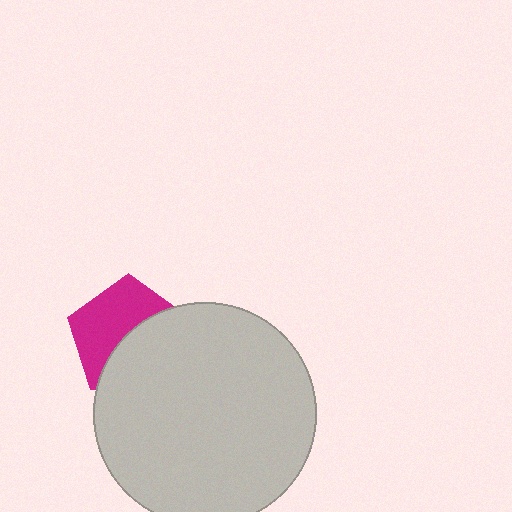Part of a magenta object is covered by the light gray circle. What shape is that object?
It is a pentagon.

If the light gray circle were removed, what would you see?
You would see the complete magenta pentagon.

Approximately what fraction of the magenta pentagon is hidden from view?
Roughly 49% of the magenta pentagon is hidden behind the light gray circle.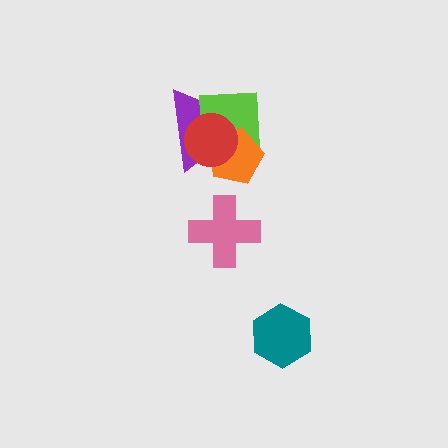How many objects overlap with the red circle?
3 objects overlap with the red circle.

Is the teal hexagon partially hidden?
No, no other shape covers it.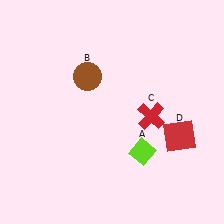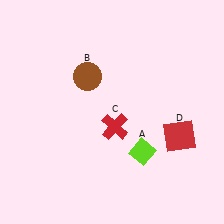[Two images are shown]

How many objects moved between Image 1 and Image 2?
1 object moved between the two images.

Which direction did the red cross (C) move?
The red cross (C) moved left.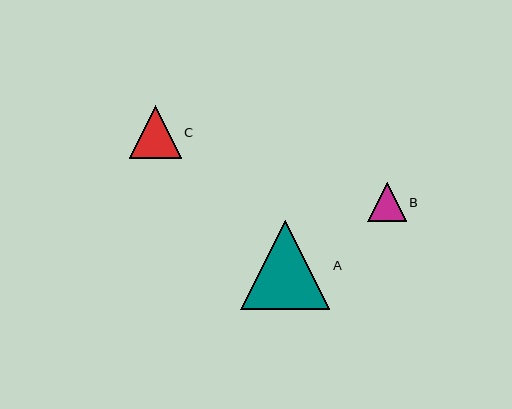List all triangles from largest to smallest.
From largest to smallest: A, C, B.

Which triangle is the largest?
Triangle A is the largest with a size of approximately 89 pixels.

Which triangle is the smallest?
Triangle B is the smallest with a size of approximately 38 pixels.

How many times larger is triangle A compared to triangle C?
Triangle A is approximately 1.7 times the size of triangle C.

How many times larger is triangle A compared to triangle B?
Triangle A is approximately 2.3 times the size of triangle B.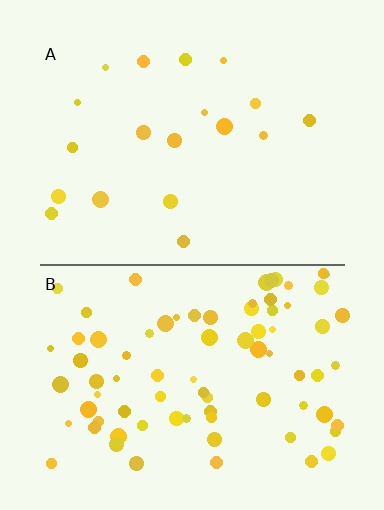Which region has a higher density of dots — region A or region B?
B (the bottom).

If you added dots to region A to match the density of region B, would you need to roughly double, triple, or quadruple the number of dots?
Approximately quadruple.